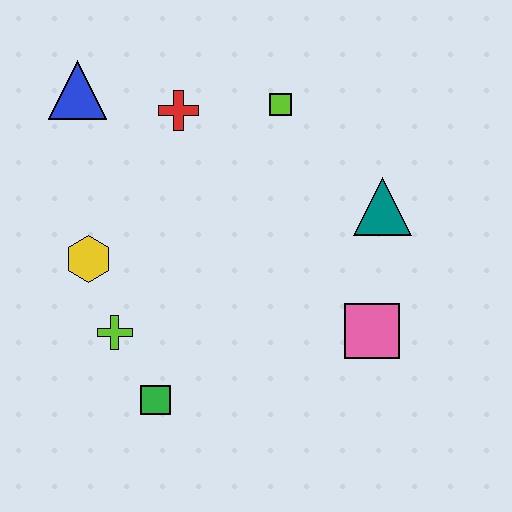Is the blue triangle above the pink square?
Yes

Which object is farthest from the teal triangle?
The blue triangle is farthest from the teal triangle.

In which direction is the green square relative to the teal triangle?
The green square is to the left of the teal triangle.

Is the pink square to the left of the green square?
No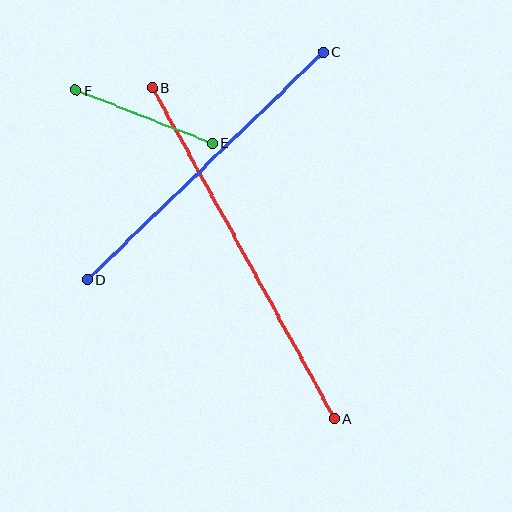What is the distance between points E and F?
The distance is approximately 146 pixels.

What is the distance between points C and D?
The distance is approximately 327 pixels.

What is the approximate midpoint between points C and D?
The midpoint is at approximately (206, 166) pixels.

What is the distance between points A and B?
The distance is approximately 378 pixels.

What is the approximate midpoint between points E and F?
The midpoint is at approximately (144, 117) pixels.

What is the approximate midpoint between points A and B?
The midpoint is at approximately (243, 253) pixels.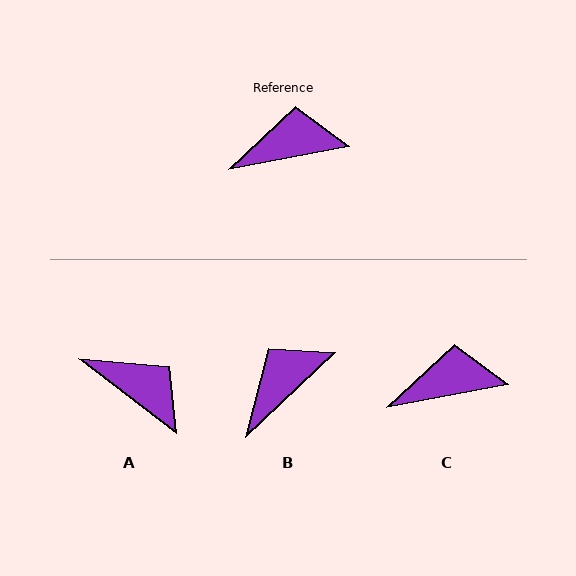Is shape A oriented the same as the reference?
No, it is off by about 48 degrees.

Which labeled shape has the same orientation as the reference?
C.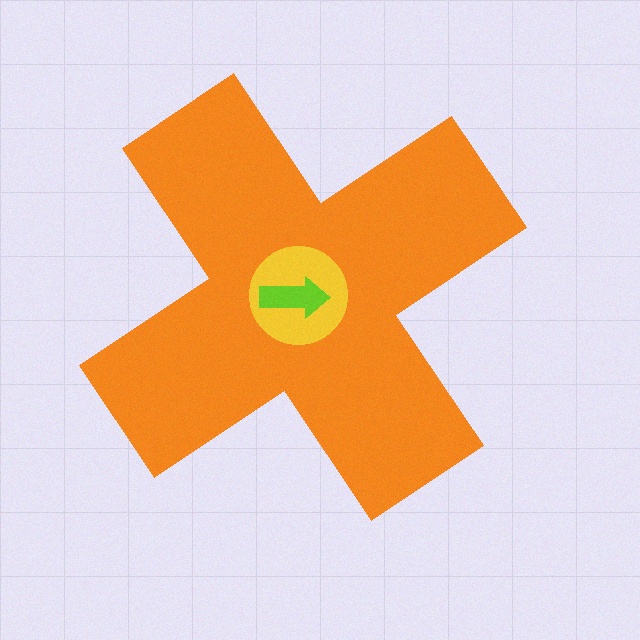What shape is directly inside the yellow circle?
The lime arrow.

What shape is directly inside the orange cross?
The yellow circle.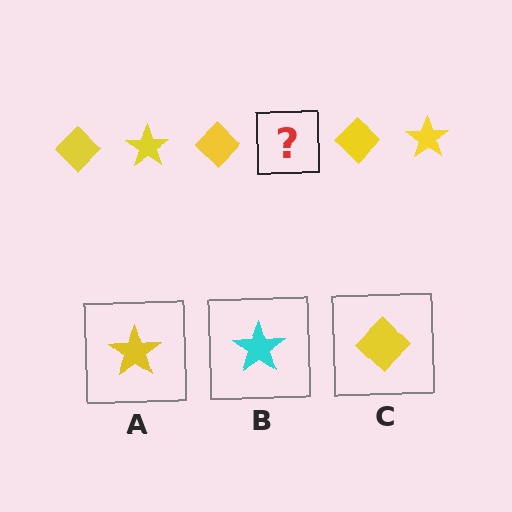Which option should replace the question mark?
Option A.